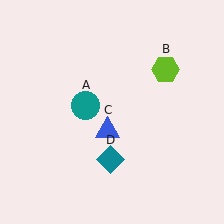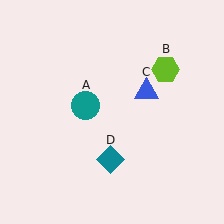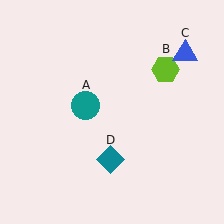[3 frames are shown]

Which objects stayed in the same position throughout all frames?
Teal circle (object A) and lime hexagon (object B) and teal diamond (object D) remained stationary.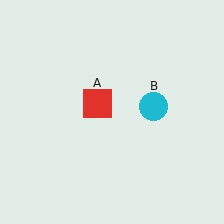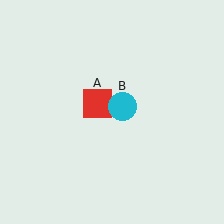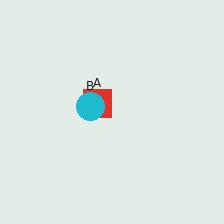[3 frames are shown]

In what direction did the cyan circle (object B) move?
The cyan circle (object B) moved left.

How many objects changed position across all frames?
1 object changed position: cyan circle (object B).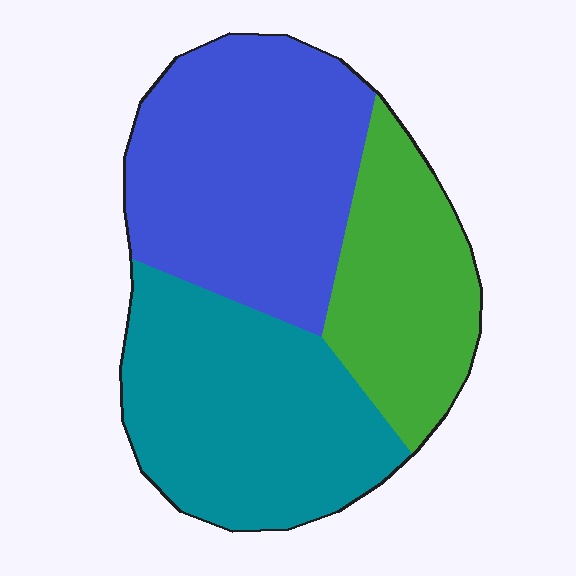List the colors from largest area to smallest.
From largest to smallest: blue, teal, green.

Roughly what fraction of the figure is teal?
Teal covers roughly 35% of the figure.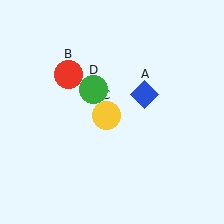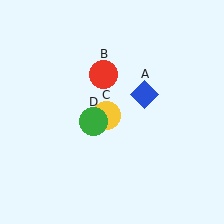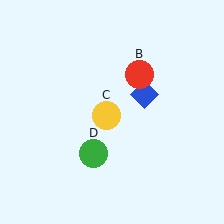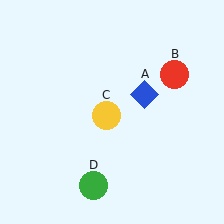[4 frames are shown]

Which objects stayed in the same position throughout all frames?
Blue diamond (object A) and yellow circle (object C) remained stationary.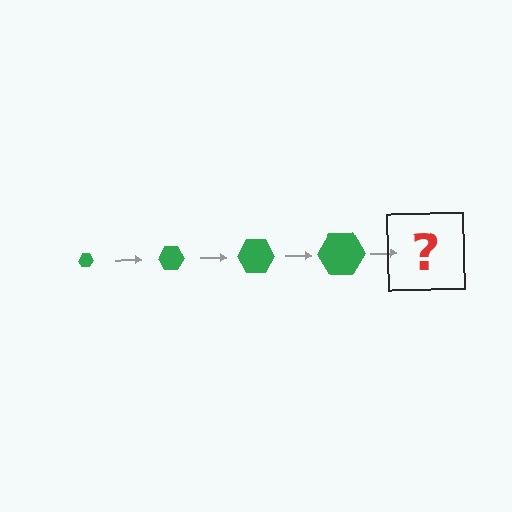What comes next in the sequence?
The next element should be a green hexagon, larger than the previous one.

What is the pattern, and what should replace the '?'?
The pattern is that the hexagon gets progressively larger each step. The '?' should be a green hexagon, larger than the previous one.